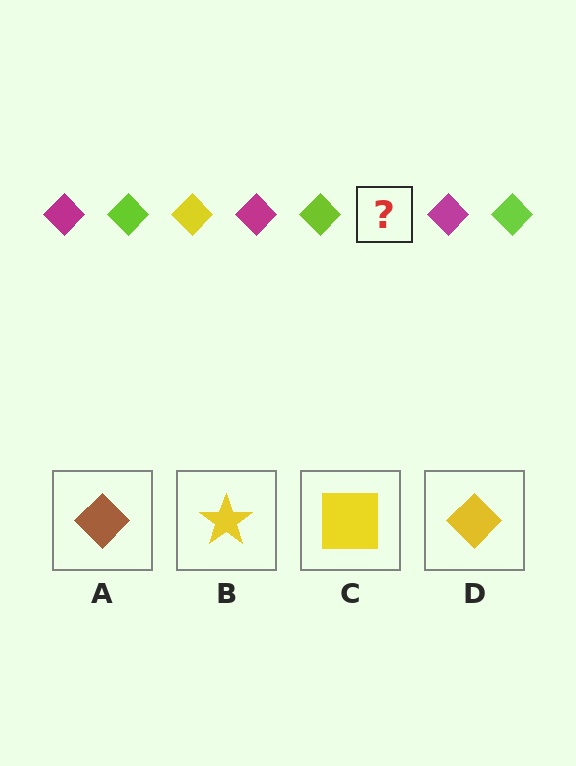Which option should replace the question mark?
Option D.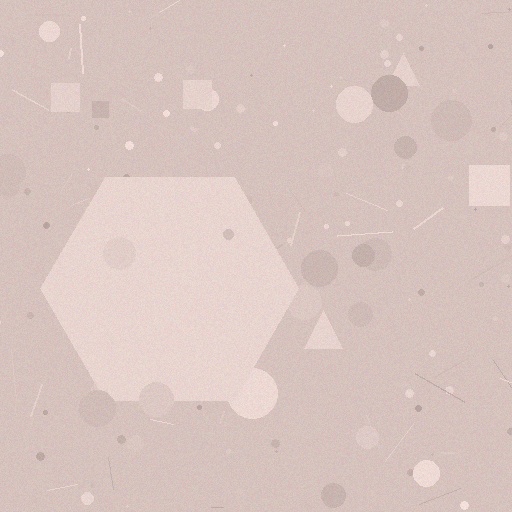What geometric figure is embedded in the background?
A hexagon is embedded in the background.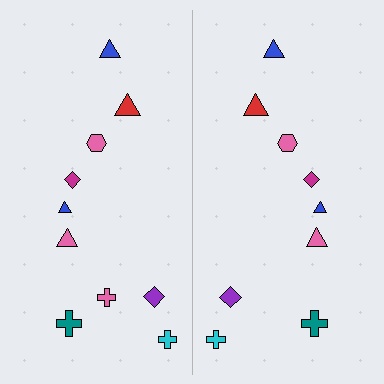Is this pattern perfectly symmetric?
No, the pattern is not perfectly symmetric. A pink cross is missing from the right side.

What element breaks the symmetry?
A pink cross is missing from the right side.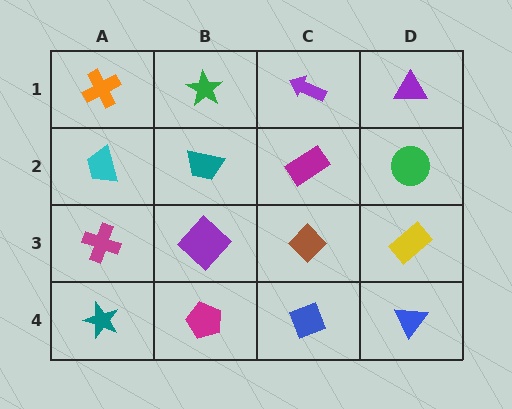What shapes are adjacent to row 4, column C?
A brown diamond (row 3, column C), a magenta pentagon (row 4, column B), a blue triangle (row 4, column D).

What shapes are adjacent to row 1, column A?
A cyan trapezoid (row 2, column A), a green star (row 1, column B).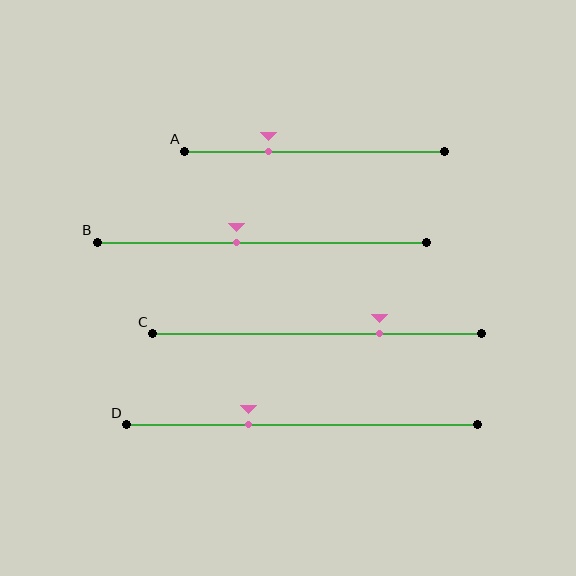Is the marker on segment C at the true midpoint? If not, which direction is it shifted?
No, the marker on segment C is shifted to the right by about 19% of the segment length.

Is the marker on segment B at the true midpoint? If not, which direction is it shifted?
No, the marker on segment B is shifted to the left by about 8% of the segment length.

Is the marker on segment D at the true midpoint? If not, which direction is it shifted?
No, the marker on segment D is shifted to the left by about 15% of the segment length.